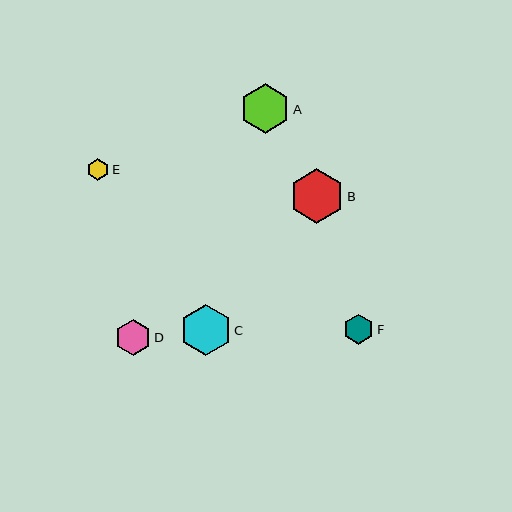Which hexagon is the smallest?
Hexagon E is the smallest with a size of approximately 22 pixels.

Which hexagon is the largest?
Hexagon B is the largest with a size of approximately 55 pixels.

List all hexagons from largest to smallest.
From largest to smallest: B, C, A, D, F, E.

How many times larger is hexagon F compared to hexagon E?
Hexagon F is approximately 1.4 times the size of hexagon E.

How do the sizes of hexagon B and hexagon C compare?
Hexagon B and hexagon C are approximately the same size.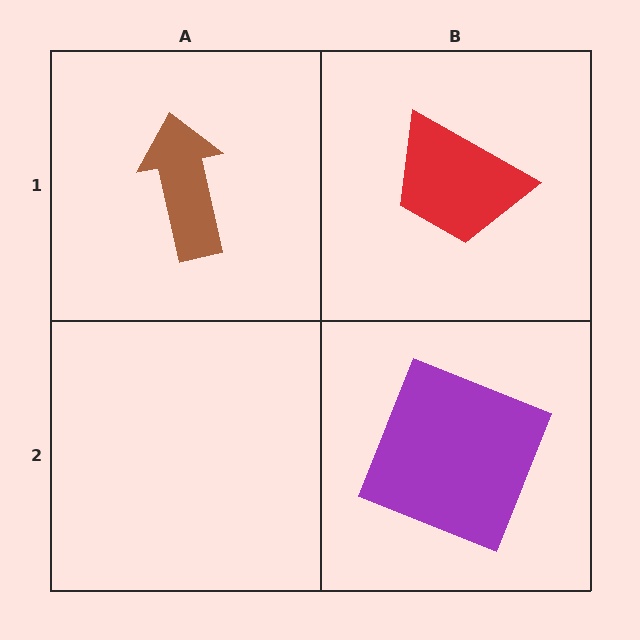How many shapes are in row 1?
2 shapes.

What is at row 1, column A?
A brown arrow.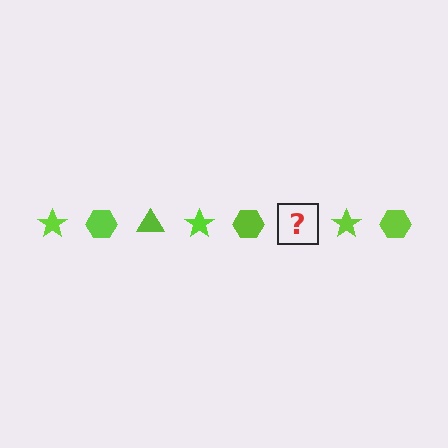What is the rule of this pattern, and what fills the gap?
The rule is that the pattern cycles through star, hexagon, triangle shapes in lime. The gap should be filled with a lime triangle.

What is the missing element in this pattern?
The missing element is a lime triangle.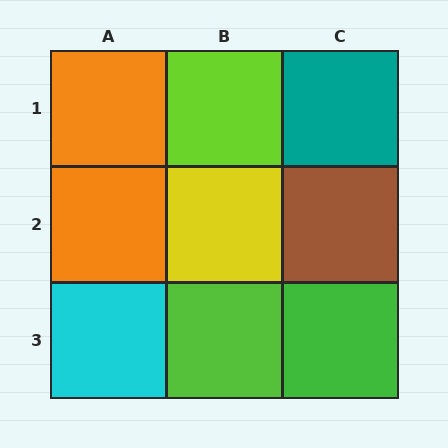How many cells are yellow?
1 cell is yellow.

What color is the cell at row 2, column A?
Orange.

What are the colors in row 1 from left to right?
Orange, lime, teal.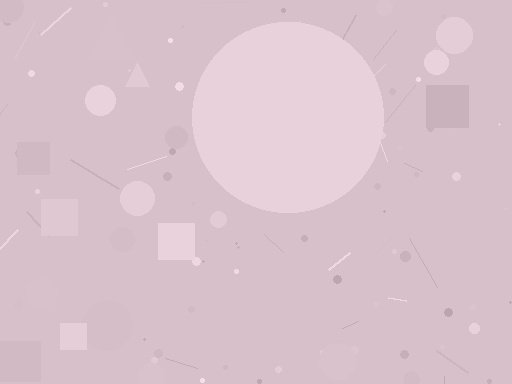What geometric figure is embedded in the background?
A circle is embedded in the background.